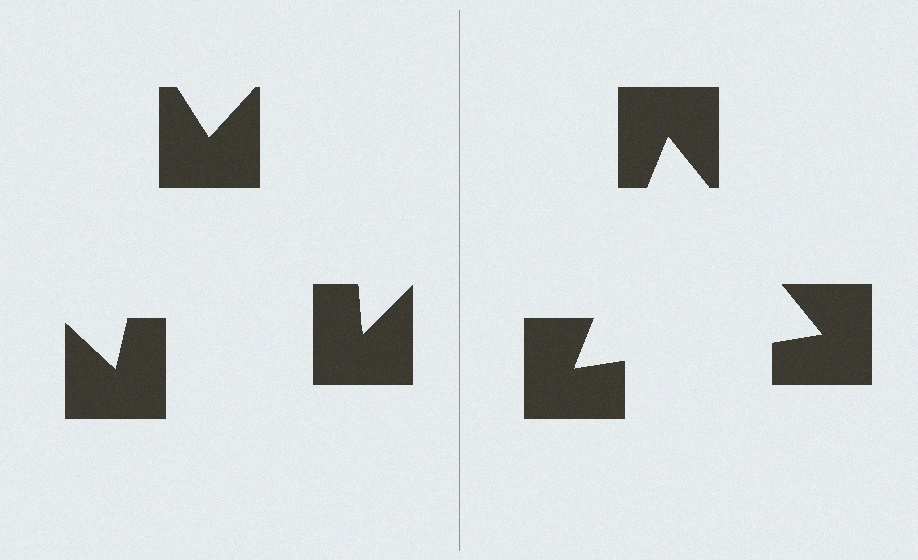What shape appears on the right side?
An illusory triangle.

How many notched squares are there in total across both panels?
6 — 3 on each side.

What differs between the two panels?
The notched squares are positioned identically on both sides; only the wedge orientations differ. On the right they align to a triangle; on the left they are misaligned.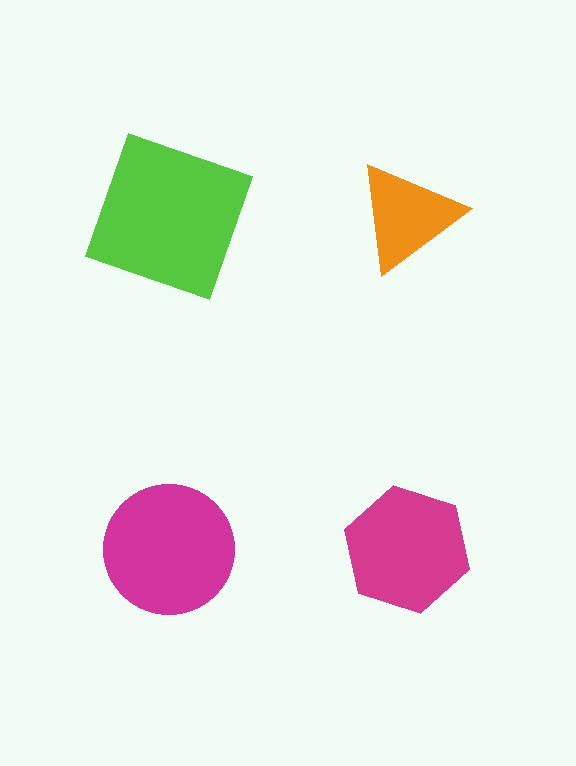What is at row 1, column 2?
An orange triangle.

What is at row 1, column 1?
A lime square.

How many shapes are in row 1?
2 shapes.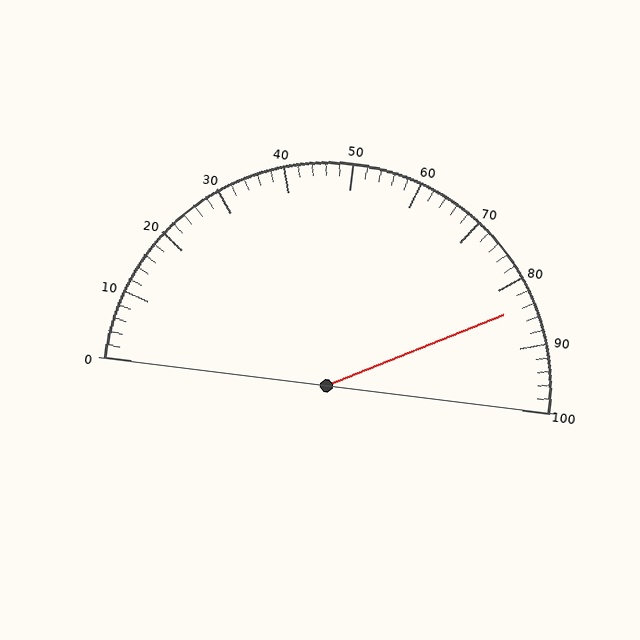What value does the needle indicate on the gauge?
The needle indicates approximately 84.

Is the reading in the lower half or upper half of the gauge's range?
The reading is in the upper half of the range (0 to 100).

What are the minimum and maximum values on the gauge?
The gauge ranges from 0 to 100.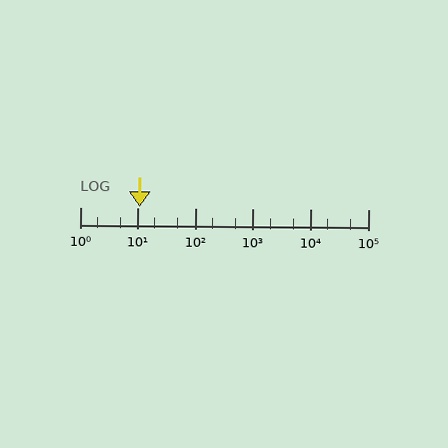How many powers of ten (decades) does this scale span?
The scale spans 5 decades, from 1 to 100000.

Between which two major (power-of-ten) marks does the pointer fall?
The pointer is between 10 and 100.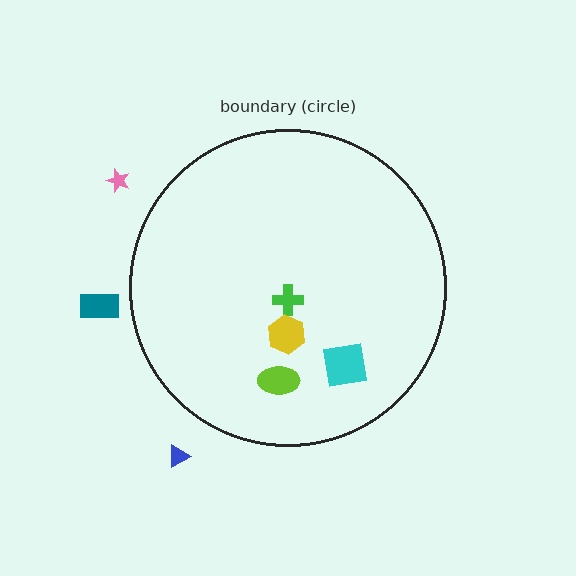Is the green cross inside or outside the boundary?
Inside.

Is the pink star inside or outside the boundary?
Outside.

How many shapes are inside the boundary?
4 inside, 3 outside.